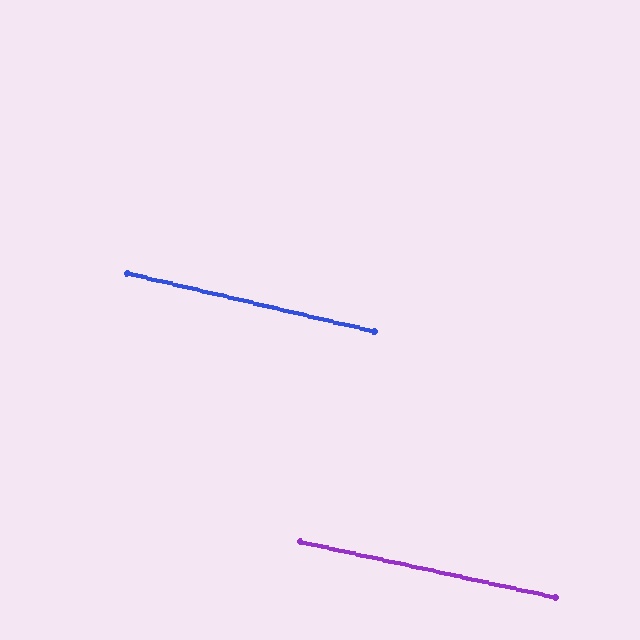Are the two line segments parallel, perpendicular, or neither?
Parallel — their directions differ by only 1.0°.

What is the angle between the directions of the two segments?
Approximately 1 degree.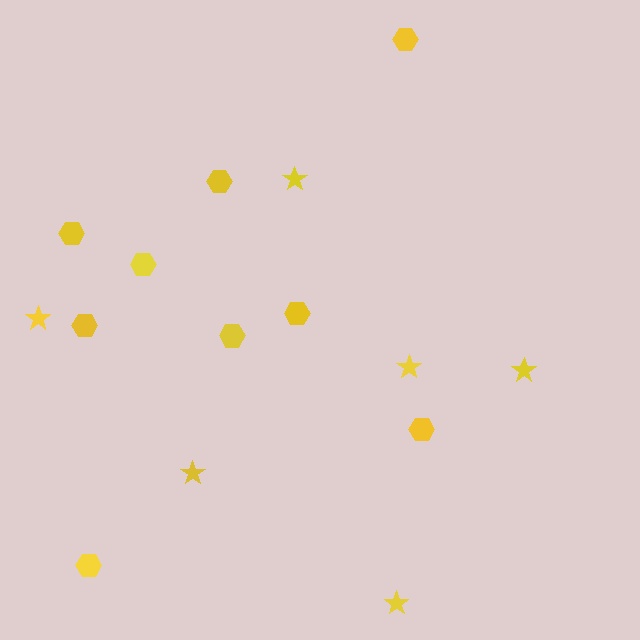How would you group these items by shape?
There are 2 groups: one group of hexagons (9) and one group of stars (6).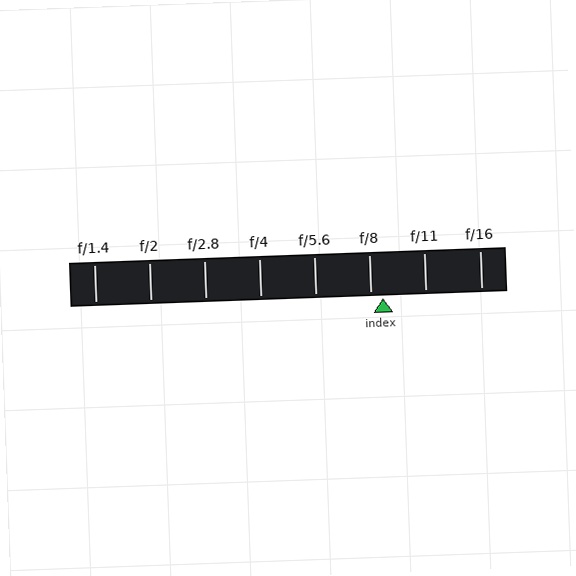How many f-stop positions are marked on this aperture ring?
There are 8 f-stop positions marked.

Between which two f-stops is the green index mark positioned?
The index mark is between f/8 and f/11.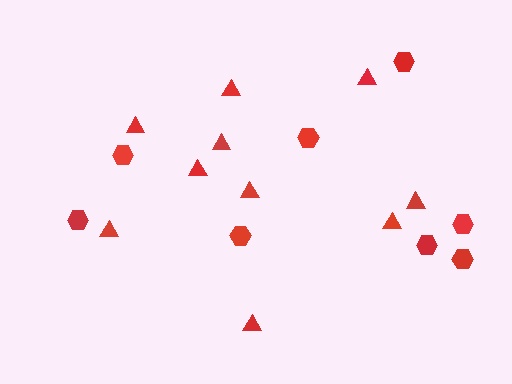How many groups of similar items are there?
There are 2 groups: one group of hexagons (8) and one group of triangles (10).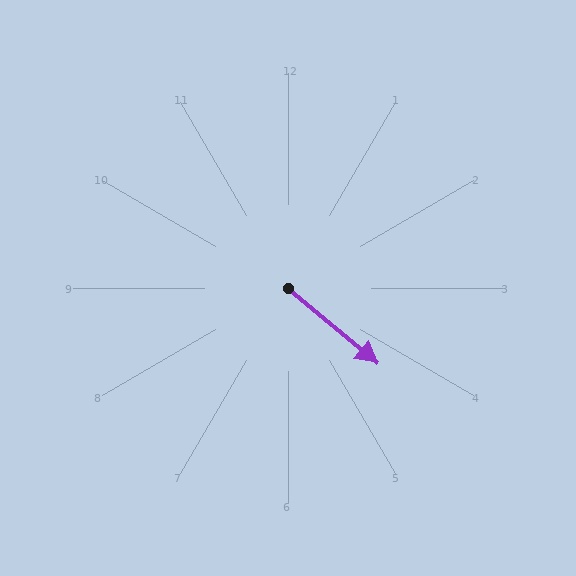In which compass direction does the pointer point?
Southeast.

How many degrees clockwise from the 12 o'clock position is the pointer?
Approximately 130 degrees.